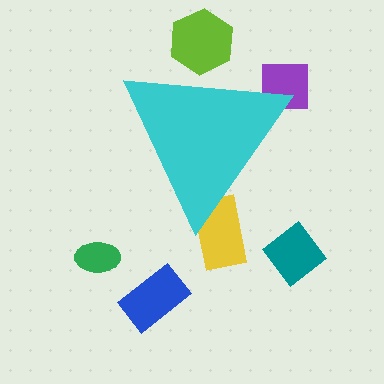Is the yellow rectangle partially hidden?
Yes, the yellow rectangle is partially hidden behind the cyan triangle.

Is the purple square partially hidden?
Yes, the purple square is partially hidden behind the cyan triangle.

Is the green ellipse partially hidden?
No, the green ellipse is fully visible.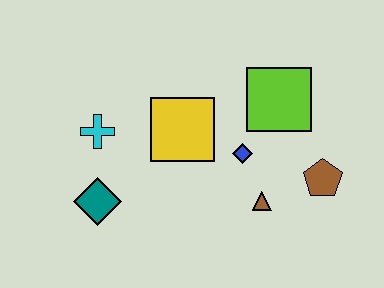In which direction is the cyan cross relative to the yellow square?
The cyan cross is to the left of the yellow square.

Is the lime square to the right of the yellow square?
Yes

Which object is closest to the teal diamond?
The cyan cross is closest to the teal diamond.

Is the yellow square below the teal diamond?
No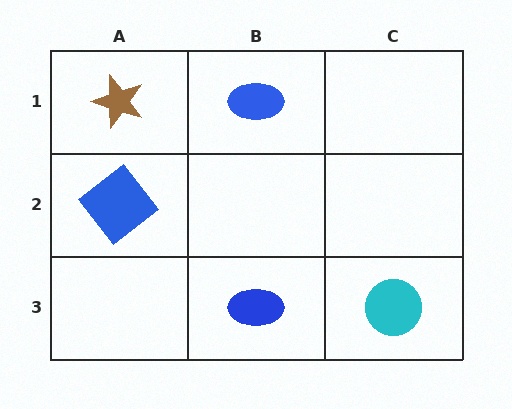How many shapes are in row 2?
1 shape.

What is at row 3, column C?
A cyan circle.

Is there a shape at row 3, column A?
No, that cell is empty.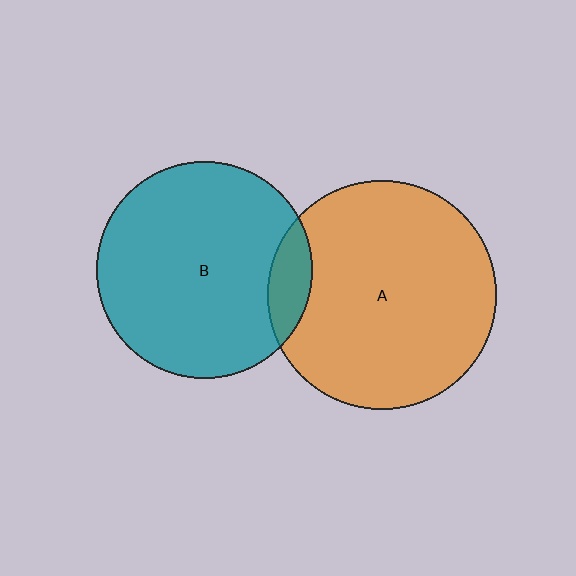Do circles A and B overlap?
Yes.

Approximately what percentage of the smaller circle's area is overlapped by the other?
Approximately 10%.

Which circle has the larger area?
Circle A (orange).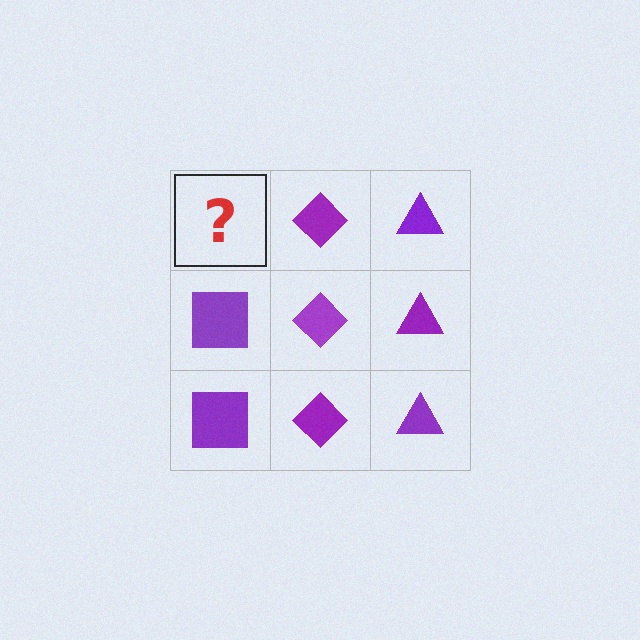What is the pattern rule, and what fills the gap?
The rule is that each column has a consistent shape. The gap should be filled with a purple square.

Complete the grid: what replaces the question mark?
The question mark should be replaced with a purple square.